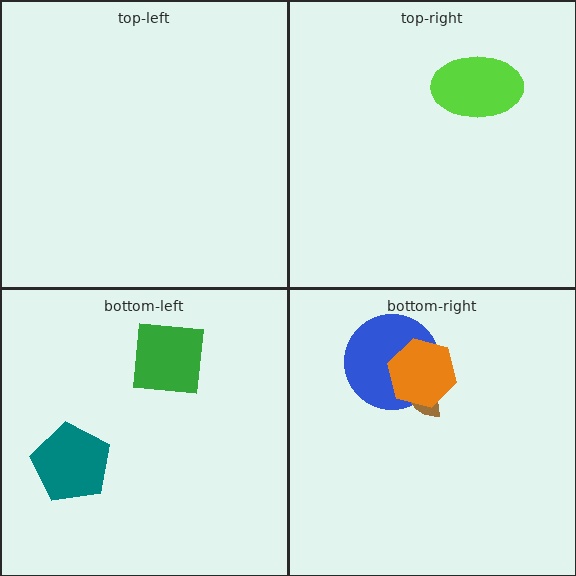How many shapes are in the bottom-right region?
3.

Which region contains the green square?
The bottom-left region.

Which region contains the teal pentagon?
The bottom-left region.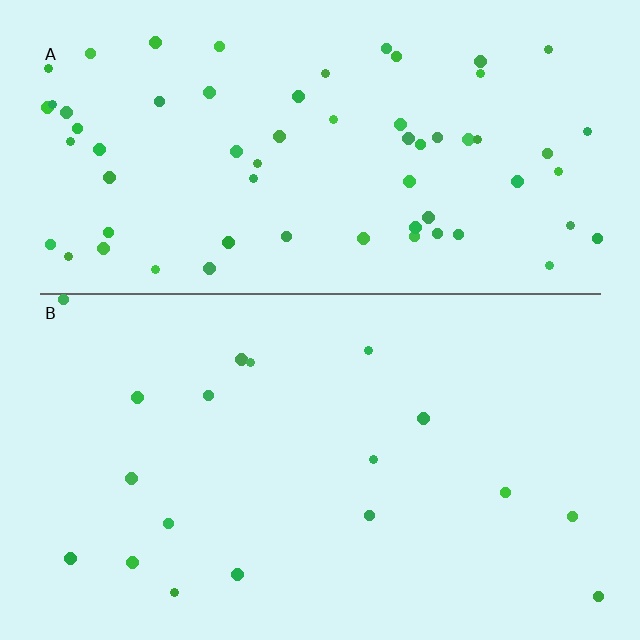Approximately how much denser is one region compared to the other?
Approximately 3.6× — region A over region B.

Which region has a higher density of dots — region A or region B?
A (the top).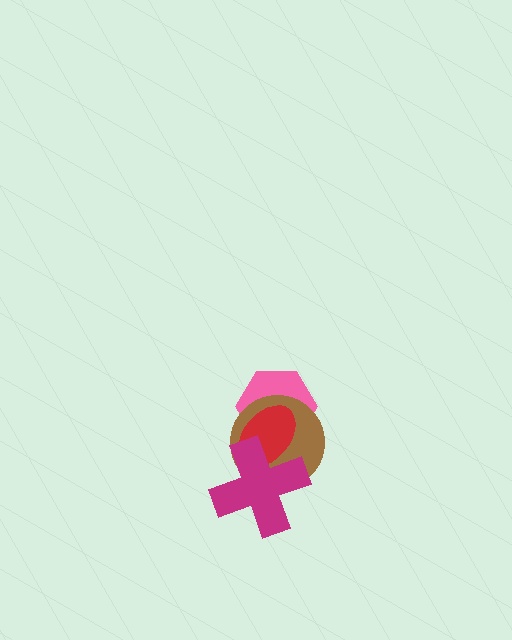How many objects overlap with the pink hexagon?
2 objects overlap with the pink hexagon.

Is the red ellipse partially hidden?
Yes, it is partially covered by another shape.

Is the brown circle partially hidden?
Yes, it is partially covered by another shape.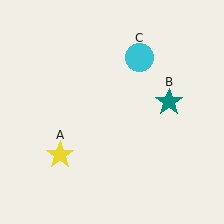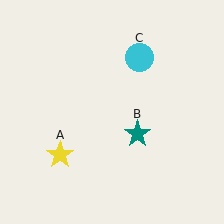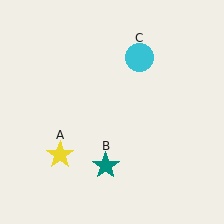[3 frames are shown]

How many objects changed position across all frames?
1 object changed position: teal star (object B).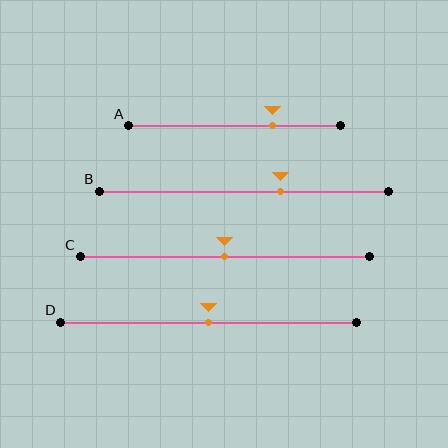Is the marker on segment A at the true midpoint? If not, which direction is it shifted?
No, the marker on segment A is shifted to the right by about 18% of the segment length.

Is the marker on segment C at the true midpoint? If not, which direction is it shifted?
Yes, the marker on segment C is at the true midpoint.